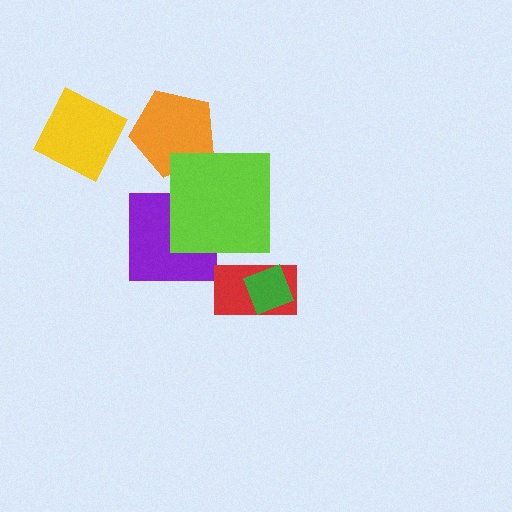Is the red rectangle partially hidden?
Yes, it is partially covered by another shape.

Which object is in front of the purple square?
The lime square is in front of the purple square.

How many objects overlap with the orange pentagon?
1 object overlaps with the orange pentagon.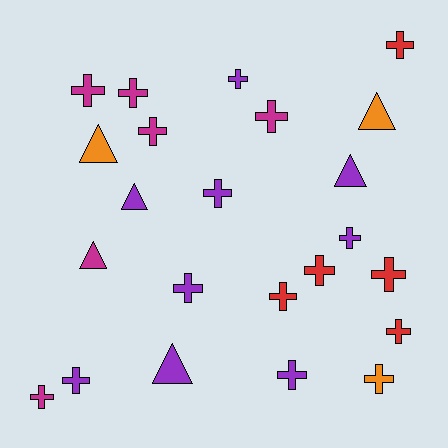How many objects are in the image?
There are 23 objects.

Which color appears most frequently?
Purple, with 9 objects.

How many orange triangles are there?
There are 2 orange triangles.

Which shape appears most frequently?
Cross, with 17 objects.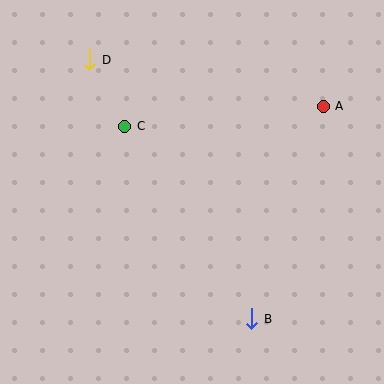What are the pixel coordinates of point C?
Point C is at (125, 126).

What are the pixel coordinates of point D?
Point D is at (90, 60).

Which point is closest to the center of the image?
Point C at (125, 126) is closest to the center.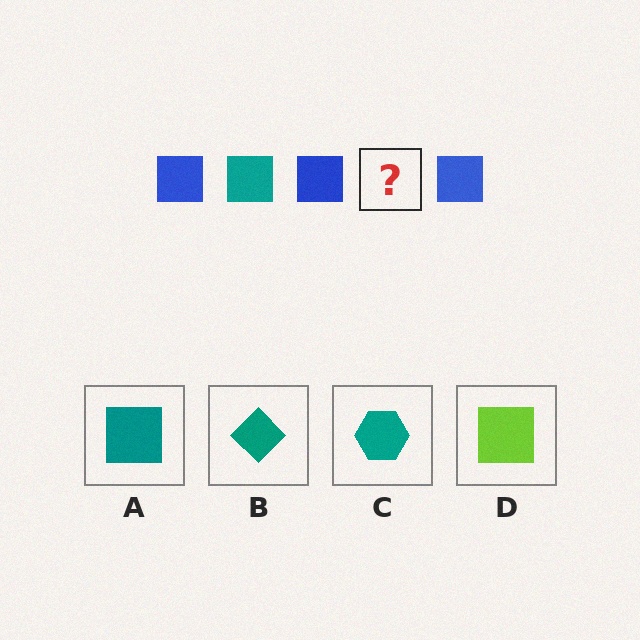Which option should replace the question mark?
Option A.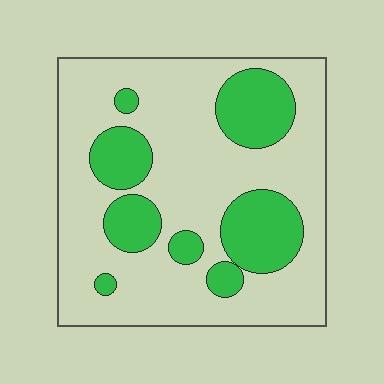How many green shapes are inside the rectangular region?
8.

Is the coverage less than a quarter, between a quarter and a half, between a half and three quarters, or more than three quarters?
Between a quarter and a half.